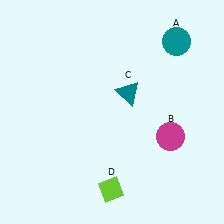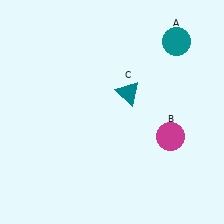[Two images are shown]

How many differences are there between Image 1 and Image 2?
There is 1 difference between the two images.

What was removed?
The lime diamond (D) was removed in Image 2.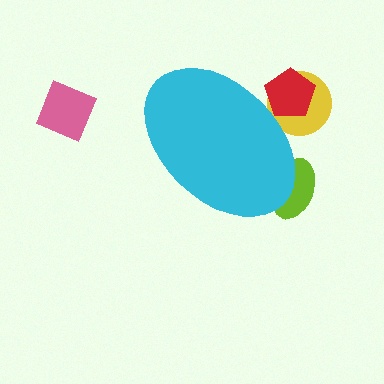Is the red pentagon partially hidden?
Yes, the red pentagon is partially hidden behind the cyan ellipse.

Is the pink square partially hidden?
No, the pink square is fully visible.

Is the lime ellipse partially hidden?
Yes, the lime ellipse is partially hidden behind the cyan ellipse.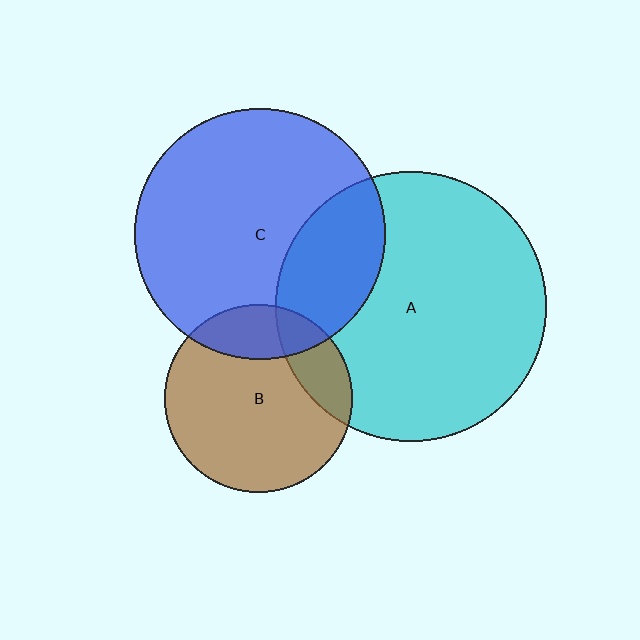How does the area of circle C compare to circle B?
Approximately 1.8 times.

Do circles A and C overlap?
Yes.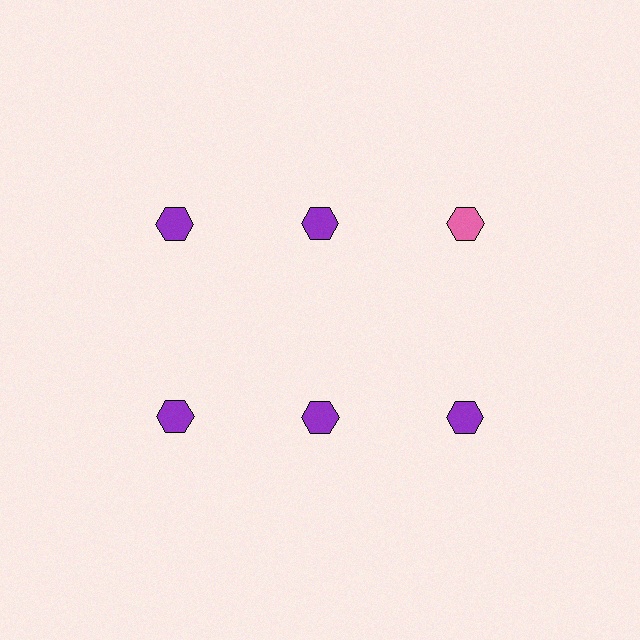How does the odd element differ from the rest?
It has a different color: pink instead of purple.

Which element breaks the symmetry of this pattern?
The pink hexagon in the top row, center column breaks the symmetry. All other shapes are purple hexagons.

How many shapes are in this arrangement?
There are 6 shapes arranged in a grid pattern.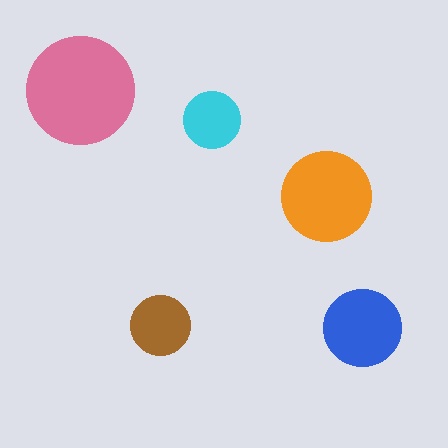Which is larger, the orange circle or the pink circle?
The pink one.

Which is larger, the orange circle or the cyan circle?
The orange one.